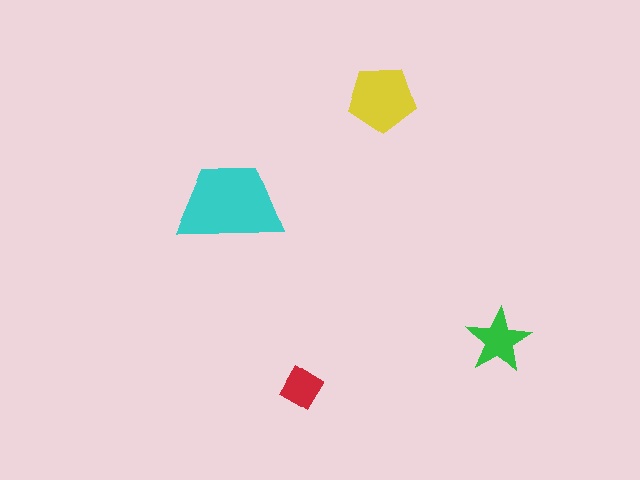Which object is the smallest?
The red diamond.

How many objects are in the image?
There are 4 objects in the image.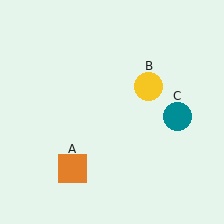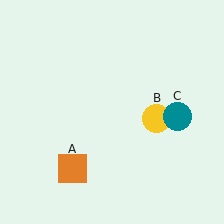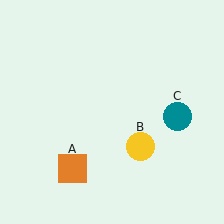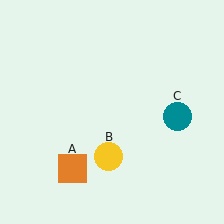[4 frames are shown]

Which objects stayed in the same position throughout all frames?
Orange square (object A) and teal circle (object C) remained stationary.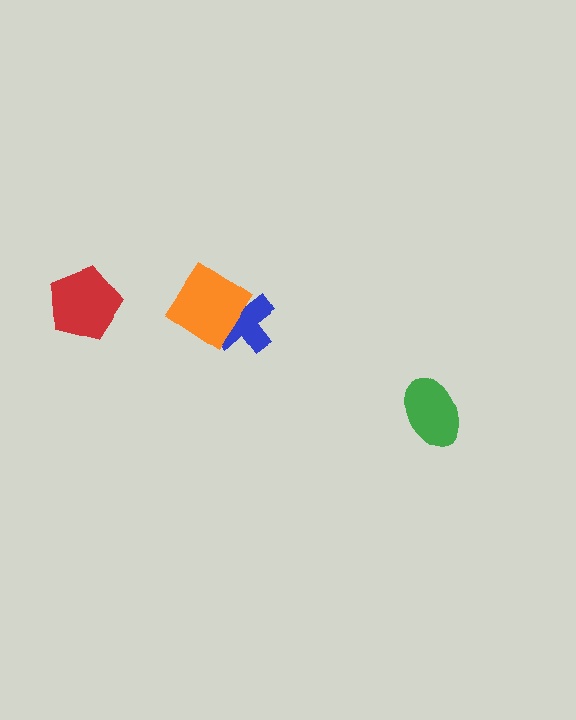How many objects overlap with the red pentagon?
0 objects overlap with the red pentagon.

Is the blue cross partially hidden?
Yes, it is partially covered by another shape.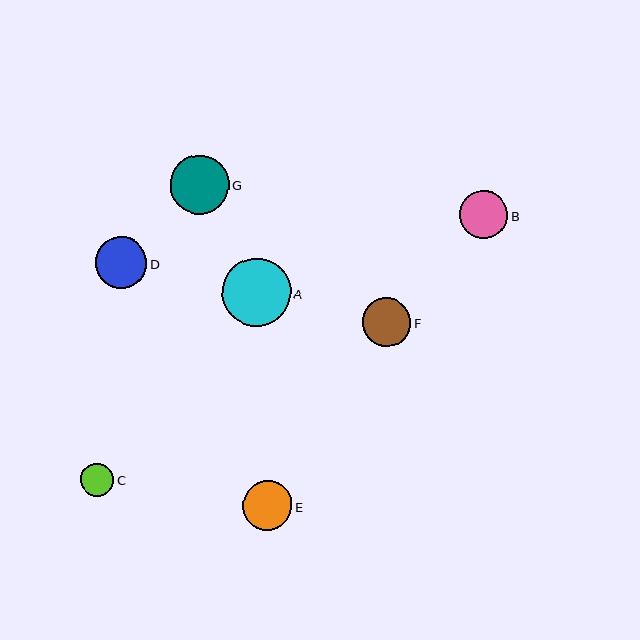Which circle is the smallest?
Circle C is the smallest with a size of approximately 33 pixels.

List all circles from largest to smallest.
From largest to smallest: A, G, D, E, B, F, C.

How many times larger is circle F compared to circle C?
Circle F is approximately 1.5 times the size of circle C.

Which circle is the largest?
Circle A is the largest with a size of approximately 69 pixels.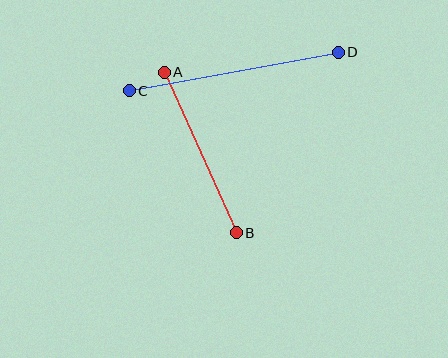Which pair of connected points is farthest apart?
Points C and D are farthest apart.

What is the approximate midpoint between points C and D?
The midpoint is at approximately (234, 71) pixels.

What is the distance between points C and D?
The distance is approximately 212 pixels.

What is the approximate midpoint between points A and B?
The midpoint is at approximately (200, 152) pixels.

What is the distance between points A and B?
The distance is approximately 176 pixels.